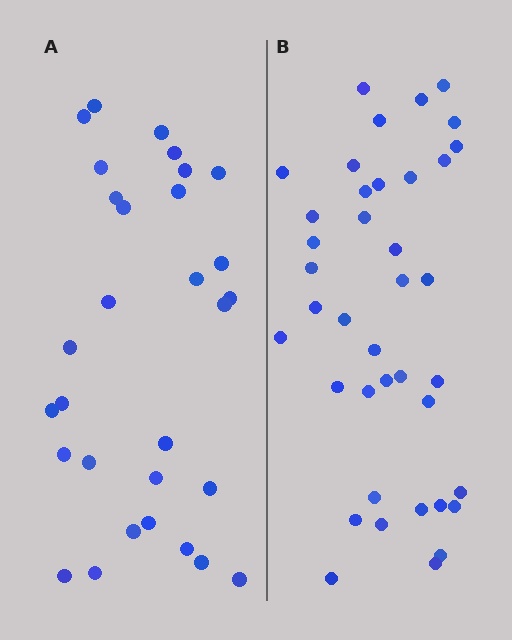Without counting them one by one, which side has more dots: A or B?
Region B (the right region) has more dots.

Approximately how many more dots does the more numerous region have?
Region B has roughly 8 or so more dots than region A.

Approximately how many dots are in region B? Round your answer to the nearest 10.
About 40 dots. (The exact count is 39, which rounds to 40.)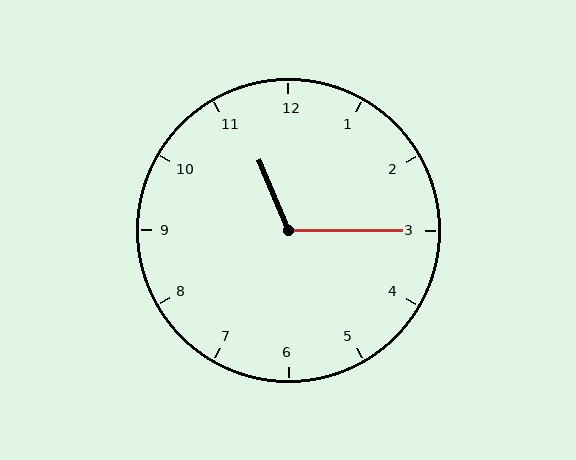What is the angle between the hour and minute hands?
Approximately 112 degrees.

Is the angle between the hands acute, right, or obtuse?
It is obtuse.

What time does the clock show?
11:15.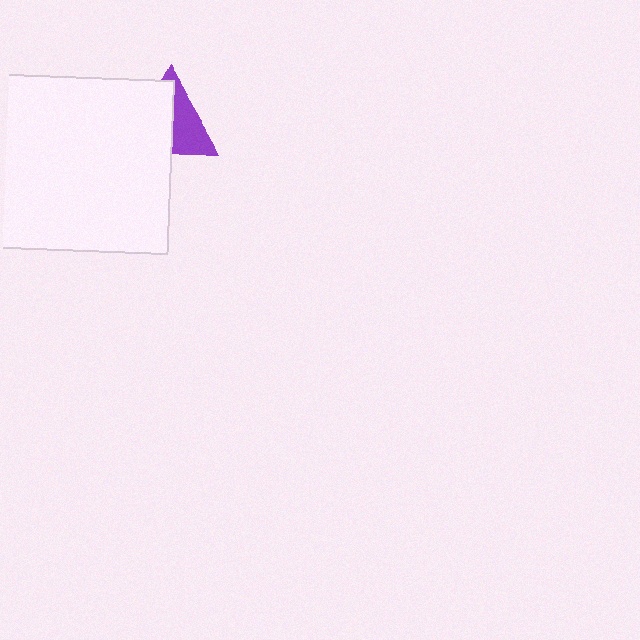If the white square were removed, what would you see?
You would see the complete purple triangle.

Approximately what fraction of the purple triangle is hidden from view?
Roughly 55% of the purple triangle is hidden behind the white square.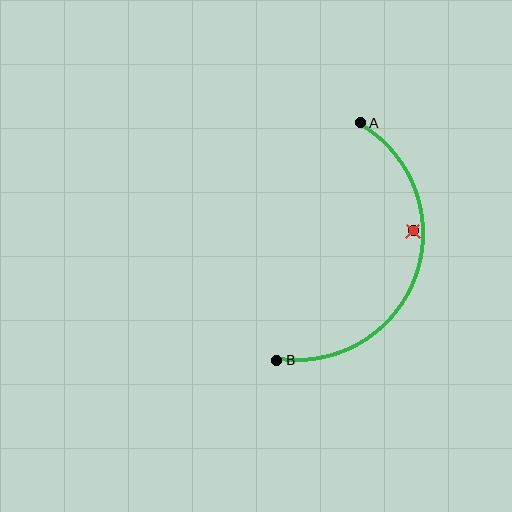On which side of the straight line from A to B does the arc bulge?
The arc bulges to the right of the straight line connecting A and B.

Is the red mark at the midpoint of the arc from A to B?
No — the red mark does not lie on the arc at all. It sits slightly inside the curve.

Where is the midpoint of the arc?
The arc midpoint is the point on the curve farthest from the straight line joining A and B. It sits to the right of that line.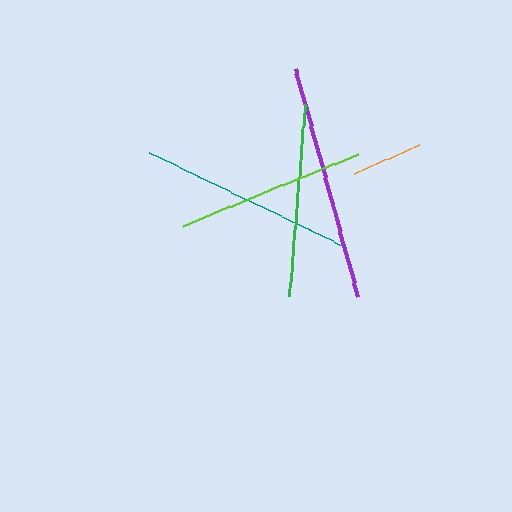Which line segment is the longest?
The purple line is the longest at approximately 237 pixels.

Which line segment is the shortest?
The orange line is the shortest at approximately 72 pixels.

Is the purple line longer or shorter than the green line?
The purple line is longer than the green line.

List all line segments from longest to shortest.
From longest to shortest: purple, teal, green, lime, orange.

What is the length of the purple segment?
The purple segment is approximately 237 pixels long.